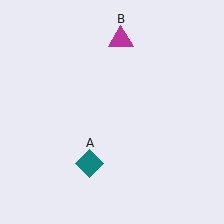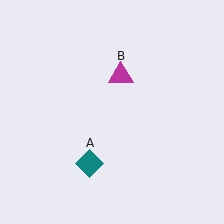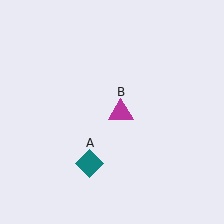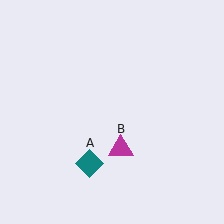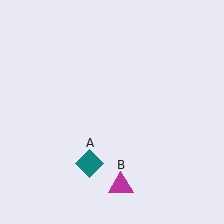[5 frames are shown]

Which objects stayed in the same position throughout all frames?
Teal diamond (object A) remained stationary.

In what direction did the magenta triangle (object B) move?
The magenta triangle (object B) moved down.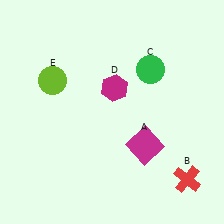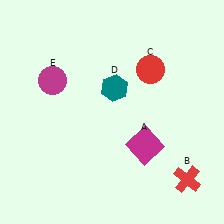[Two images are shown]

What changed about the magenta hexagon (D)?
In Image 1, D is magenta. In Image 2, it changed to teal.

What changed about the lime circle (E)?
In Image 1, E is lime. In Image 2, it changed to magenta.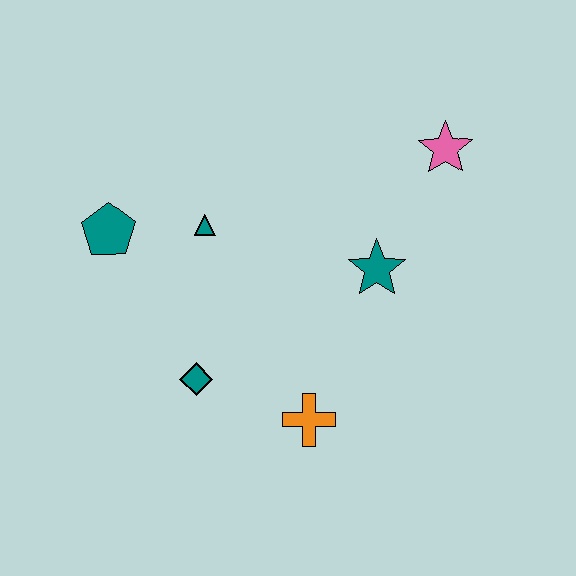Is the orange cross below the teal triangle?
Yes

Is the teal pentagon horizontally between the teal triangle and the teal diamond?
No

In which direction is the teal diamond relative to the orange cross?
The teal diamond is to the left of the orange cross.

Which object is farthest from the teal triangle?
The pink star is farthest from the teal triangle.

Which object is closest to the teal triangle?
The teal pentagon is closest to the teal triangle.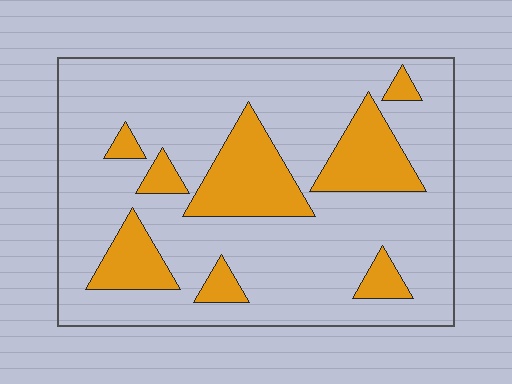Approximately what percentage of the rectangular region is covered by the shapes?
Approximately 20%.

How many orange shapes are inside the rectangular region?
8.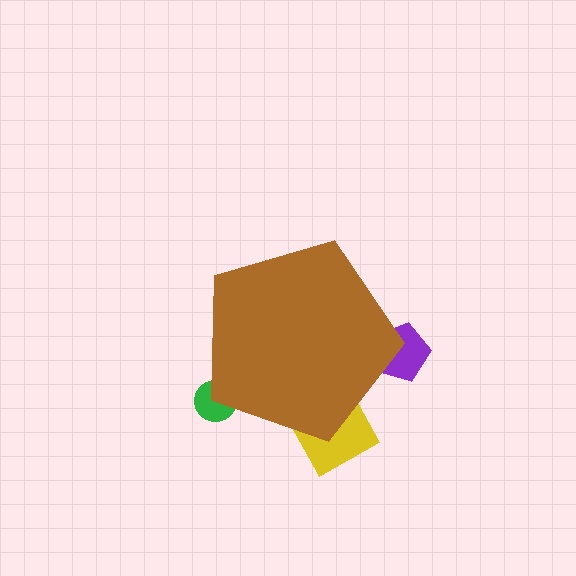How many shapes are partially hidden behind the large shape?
3 shapes are partially hidden.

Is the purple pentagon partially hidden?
Yes, the purple pentagon is partially hidden behind the brown pentagon.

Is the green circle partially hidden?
Yes, the green circle is partially hidden behind the brown pentagon.